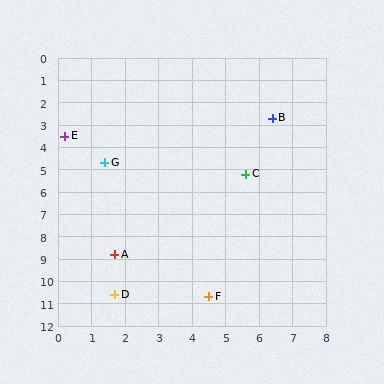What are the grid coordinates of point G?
Point G is at approximately (1.4, 4.7).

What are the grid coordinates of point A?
Point A is at approximately (1.7, 8.8).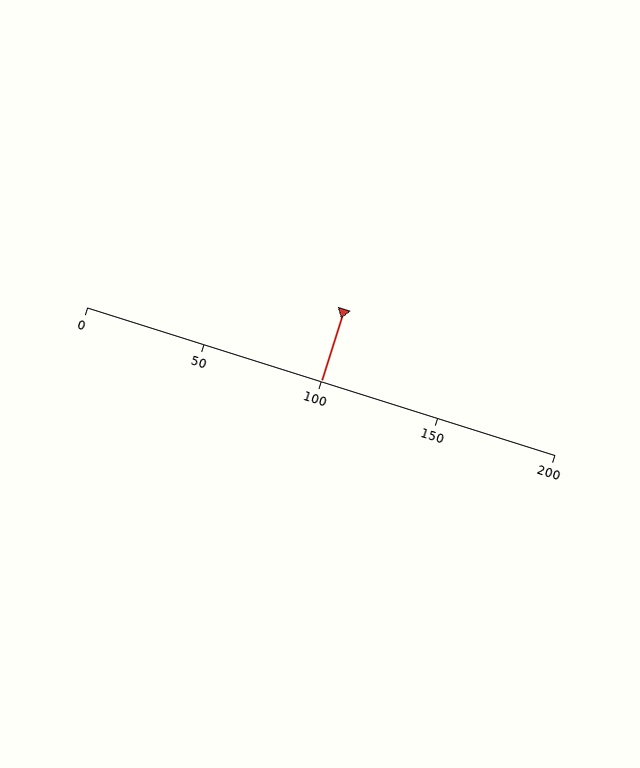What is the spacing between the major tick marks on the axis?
The major ticks are spaced 50 apart.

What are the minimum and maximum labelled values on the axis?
The axis runs from 0 to 200.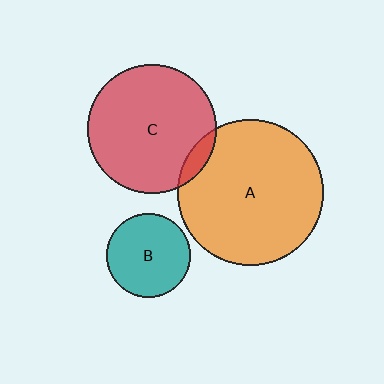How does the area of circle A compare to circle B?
Approximately 3.0 times.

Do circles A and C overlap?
Yes.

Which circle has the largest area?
Circle A (orange).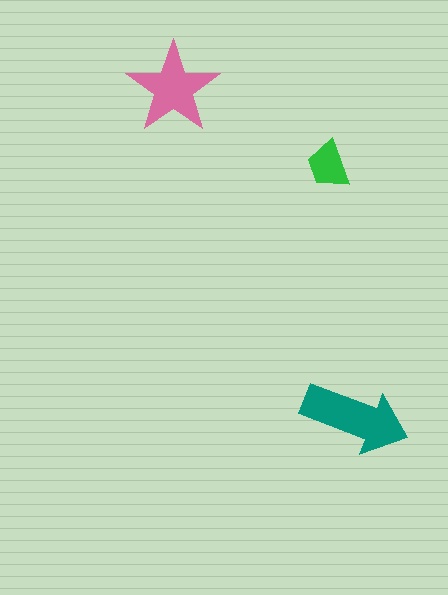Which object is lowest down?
The teal arrow is bottommost.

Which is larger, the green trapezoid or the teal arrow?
The teal arrow.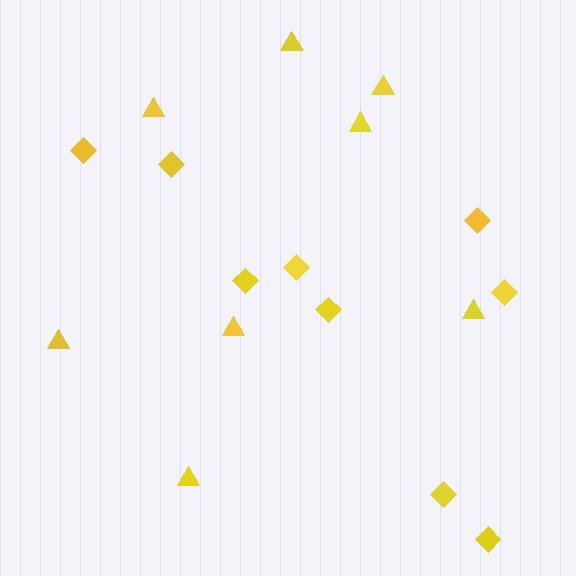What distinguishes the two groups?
There are 2 groups: one group of diamonds (9) and one group of triangles (8).